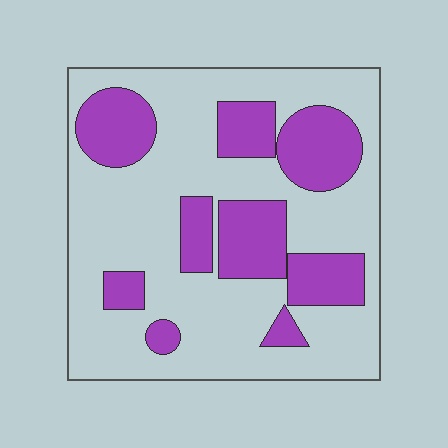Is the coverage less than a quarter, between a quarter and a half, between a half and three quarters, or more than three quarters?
Between a quarter and a half.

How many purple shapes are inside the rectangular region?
9.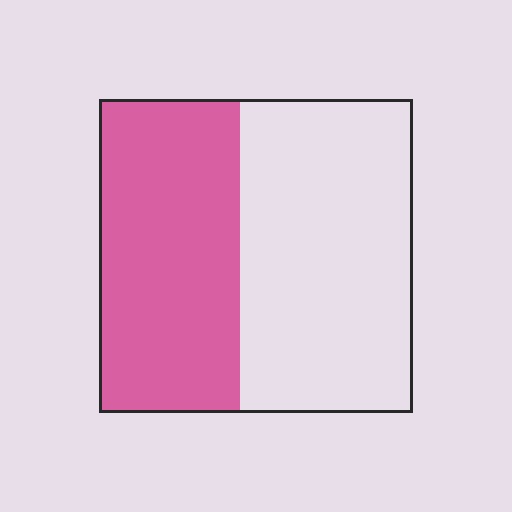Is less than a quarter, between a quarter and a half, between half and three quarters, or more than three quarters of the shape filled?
Between a quarter and a half.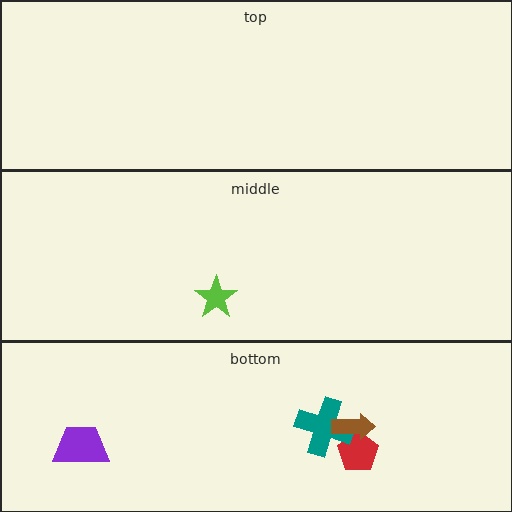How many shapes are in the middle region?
1.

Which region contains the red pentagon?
The bottom region.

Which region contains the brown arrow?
The bottom region.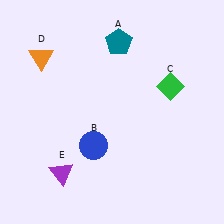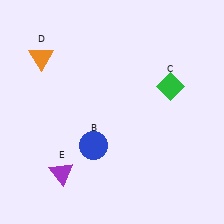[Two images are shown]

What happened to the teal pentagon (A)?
The teal pentagon (A) was removed in Image 2. It was in the top-right area of Image 1.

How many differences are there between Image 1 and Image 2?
There is 1 difference between the two images.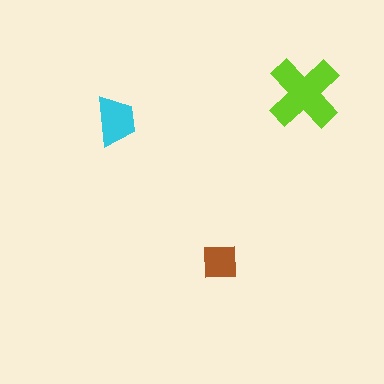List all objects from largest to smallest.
The lime cross, the cyan trapezoid, the brown square.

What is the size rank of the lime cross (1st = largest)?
1st.